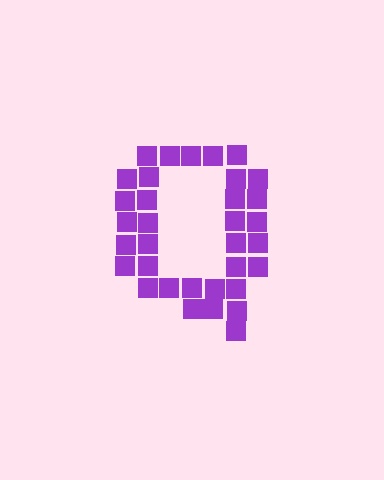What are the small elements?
The small elements are squares.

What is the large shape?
The large shape is the letter Q.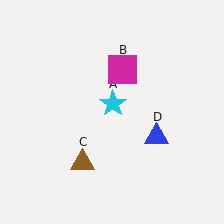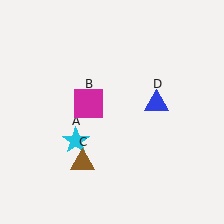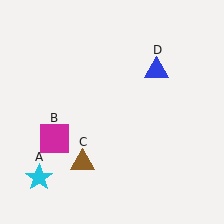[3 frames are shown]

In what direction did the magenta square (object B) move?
The magenta square (object B) moved down and to the left.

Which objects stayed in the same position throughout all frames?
Brown triangle (object C) remained stationary.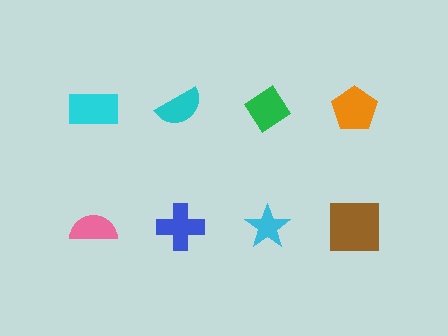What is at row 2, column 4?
A brown square.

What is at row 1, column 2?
A cyan semicircle.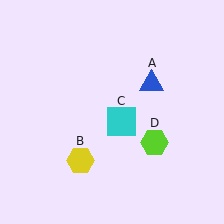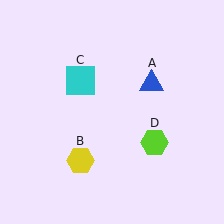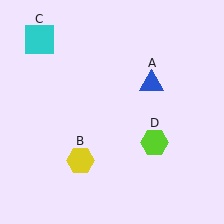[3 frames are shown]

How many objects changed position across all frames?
1 object changed position: cyan square (object C).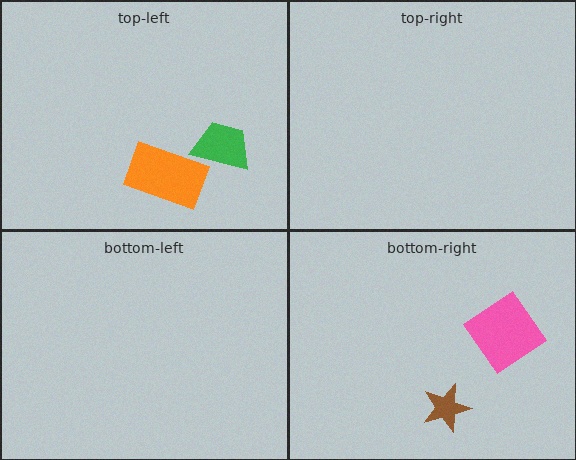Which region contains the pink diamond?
The bottom-right region.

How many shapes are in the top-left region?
2.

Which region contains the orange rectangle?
The top-left region.